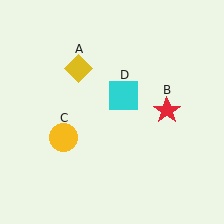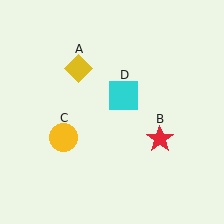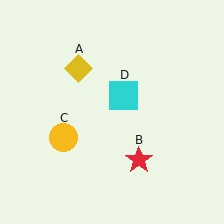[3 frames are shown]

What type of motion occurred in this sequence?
The red star (object B) rotated clockwise around the center of the scene.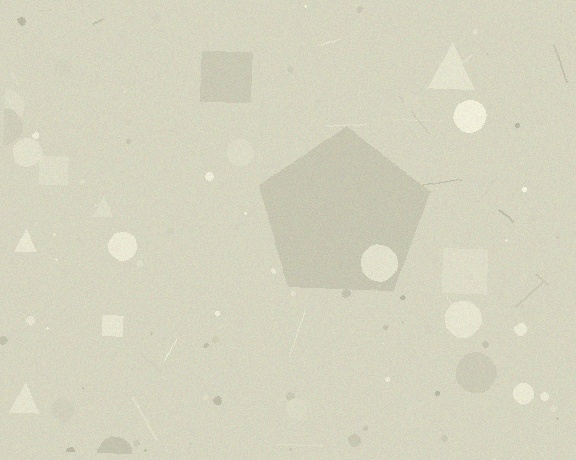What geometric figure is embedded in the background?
A pentagon is embedded in the background.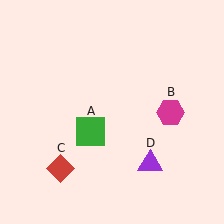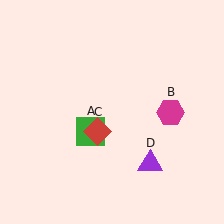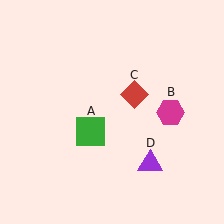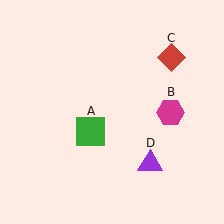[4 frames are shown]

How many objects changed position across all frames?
1 object changed position: red diamond (object C).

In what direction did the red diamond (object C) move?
The red diamond (object C) moved up and to the right.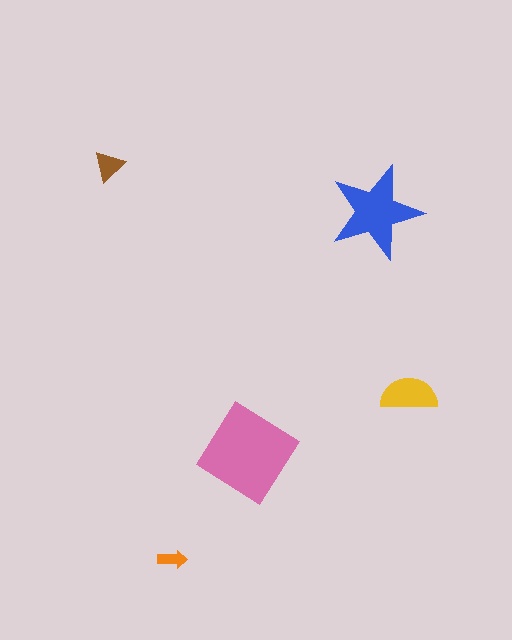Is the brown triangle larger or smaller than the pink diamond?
Smaller.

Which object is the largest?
The pink diamond.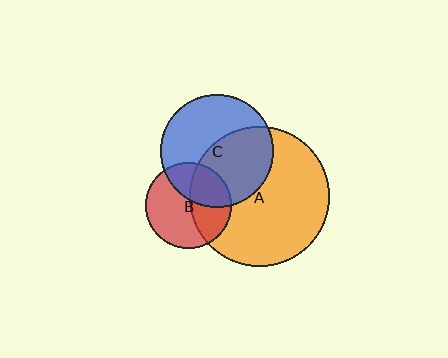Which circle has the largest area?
Circle A (orange).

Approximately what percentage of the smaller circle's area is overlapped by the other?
Approximately 40%.